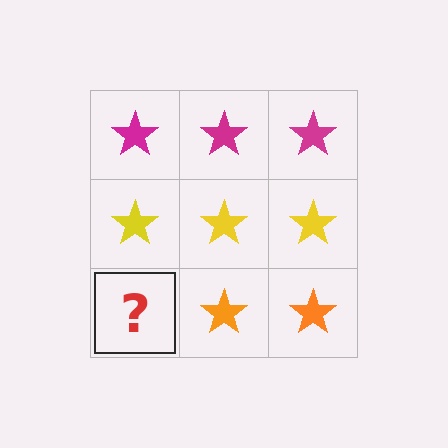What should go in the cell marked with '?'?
The missing cell should contain an orange star.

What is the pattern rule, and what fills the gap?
The rule is that each row has a consistent color. The gap should be filled with an orange star.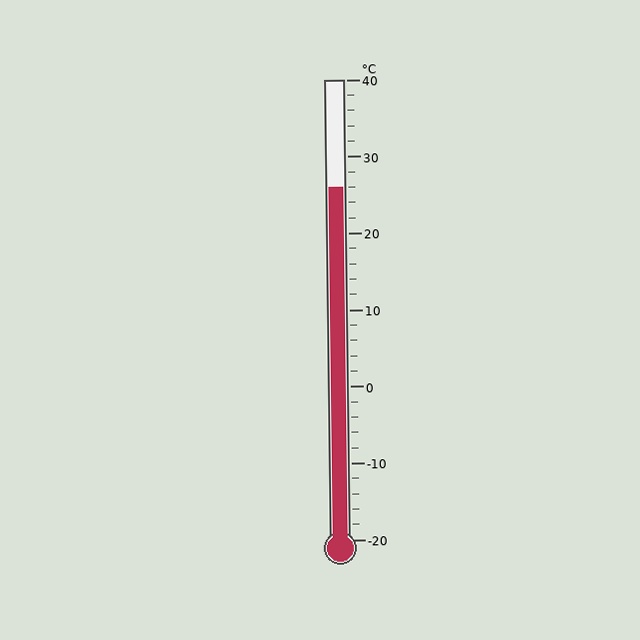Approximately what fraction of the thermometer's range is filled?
The thermometer is filled to approximately 75% of its range.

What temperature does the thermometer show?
The thermometer shows approximately 26°C.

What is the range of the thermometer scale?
The thermometer scale ranges from -20°C to 40°C.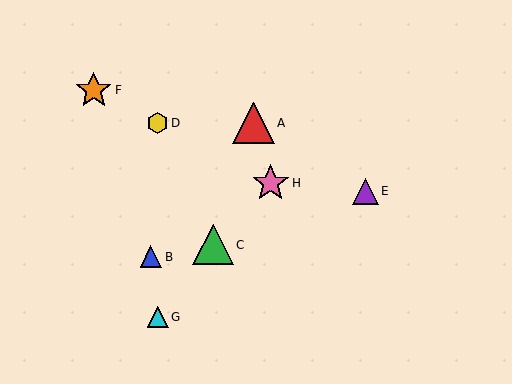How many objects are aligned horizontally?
2 objects (A, D) are aligned horizontally.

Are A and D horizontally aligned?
Yes, both are at y≈123.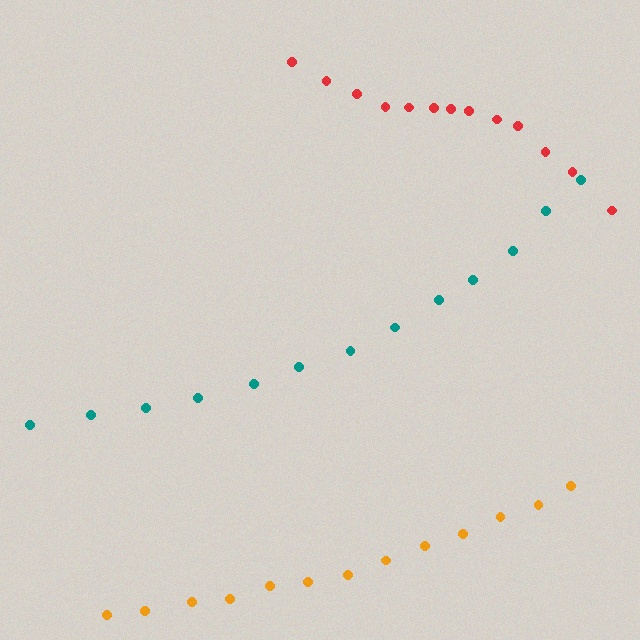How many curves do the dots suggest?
There are 3 distinct paths.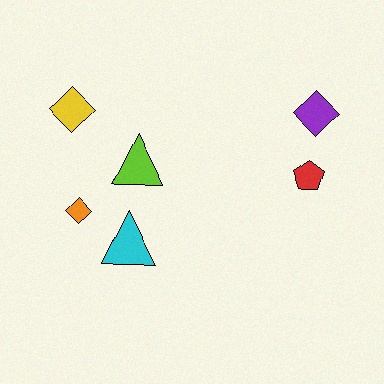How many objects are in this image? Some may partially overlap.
There are 6 objects.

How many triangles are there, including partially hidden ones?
There are 2 triangles.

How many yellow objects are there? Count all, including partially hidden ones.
There is 1 yellow object.